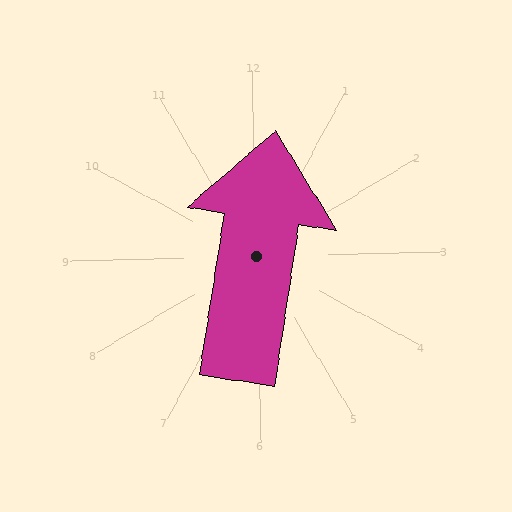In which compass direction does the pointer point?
North.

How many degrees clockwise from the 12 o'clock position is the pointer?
Approximately 10 degrees.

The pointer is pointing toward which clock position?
Roughly 12 o'clock.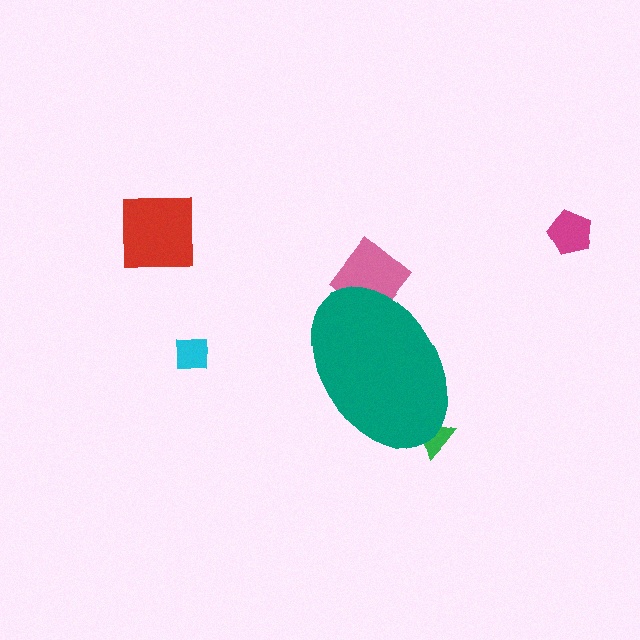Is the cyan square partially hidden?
No, the cyan square is fully visible.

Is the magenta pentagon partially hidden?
No, the magenta pentagon is fully visible.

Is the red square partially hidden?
No, the red square is fully visible.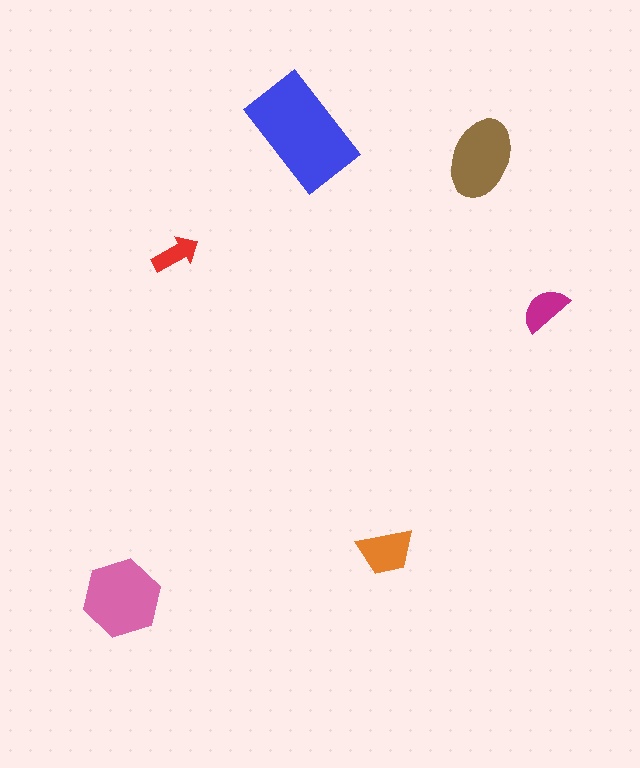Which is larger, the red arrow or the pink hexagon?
The pink hexagon.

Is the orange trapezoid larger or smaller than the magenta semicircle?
Larger.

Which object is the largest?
The blue rectangle.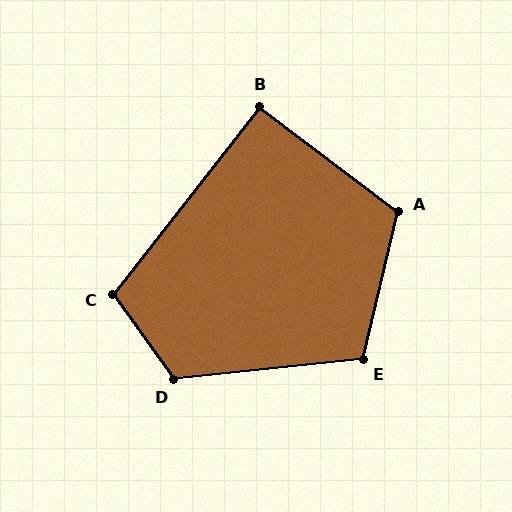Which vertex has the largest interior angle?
D, at approximately 120 degrees.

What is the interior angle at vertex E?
Approximately 109 degrees (obtuse).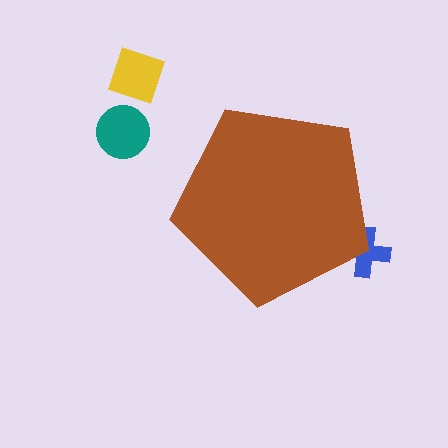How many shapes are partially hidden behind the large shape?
1 shape is partially hidden.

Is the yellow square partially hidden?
No, the yellow square is fully visible.